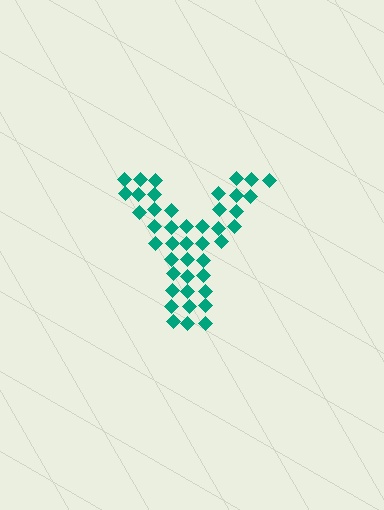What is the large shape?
The large shape is the letter Y.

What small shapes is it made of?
It is made of small diamonds.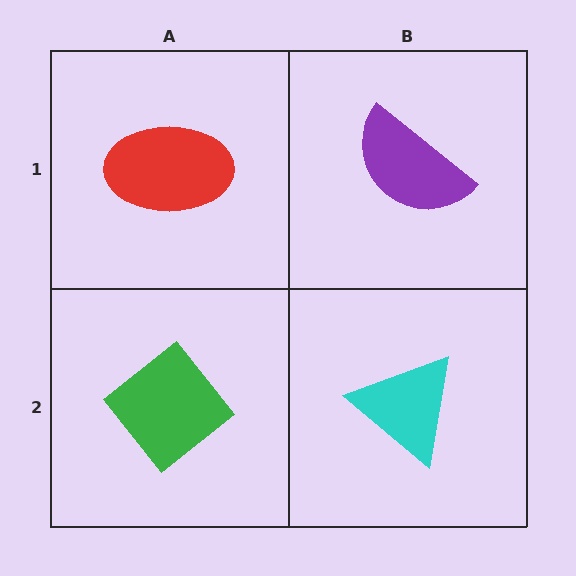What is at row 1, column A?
A red ellipse.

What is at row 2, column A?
A green diamond.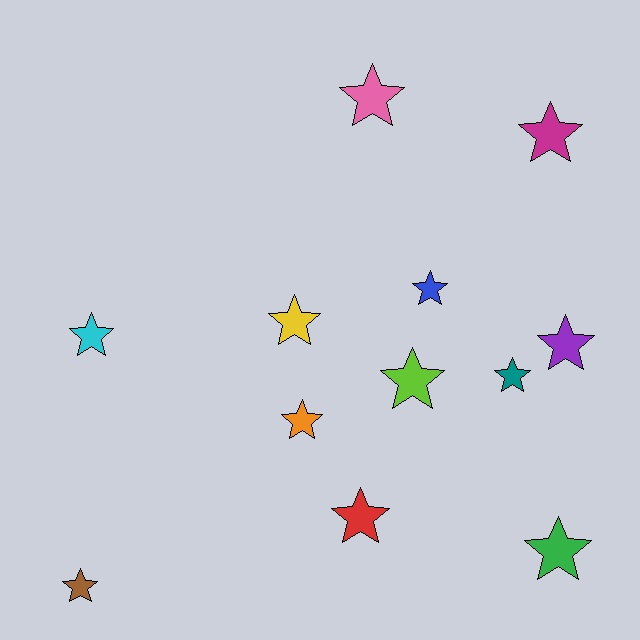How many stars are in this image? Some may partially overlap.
There are 12 stars.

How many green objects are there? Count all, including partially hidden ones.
There is 1 green object.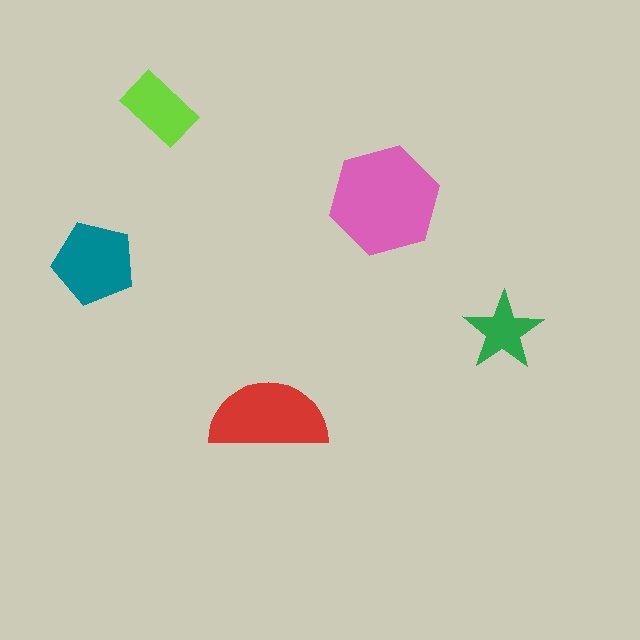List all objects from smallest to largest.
The green star, the lime rectangle, the teal pentagon, the red semicircle, the pink hexagon.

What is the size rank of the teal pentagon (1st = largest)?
3rd.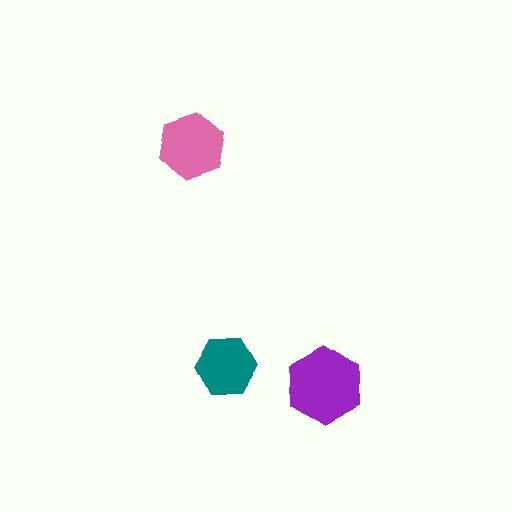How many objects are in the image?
There are 3 objects in the image.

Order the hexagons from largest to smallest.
the purple one, the pink one, the teal one.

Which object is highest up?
The pink hexagon is topmost.